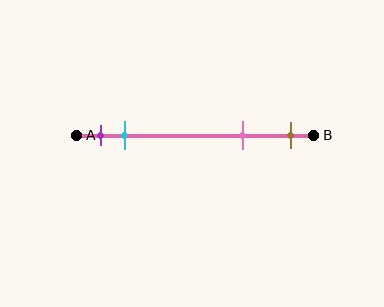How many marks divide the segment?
There are 4 marks dividing the segment.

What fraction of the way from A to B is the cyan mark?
The cyan mark is approximately 20% (0.2) of the way from A to B.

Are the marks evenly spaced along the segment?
No, the marks are not evenly spaced.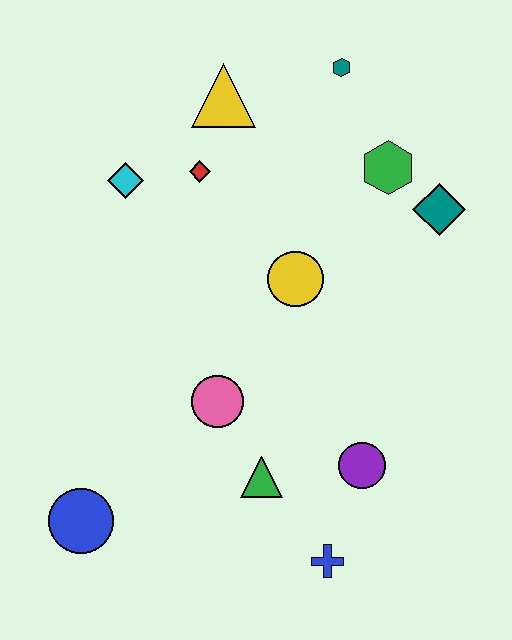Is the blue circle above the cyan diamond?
No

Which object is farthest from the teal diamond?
The blue circle is farthest from the teal diamond.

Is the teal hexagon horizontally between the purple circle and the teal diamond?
No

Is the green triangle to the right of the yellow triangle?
Yes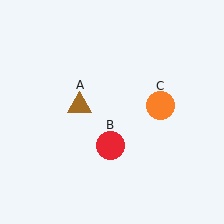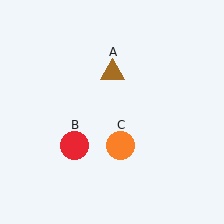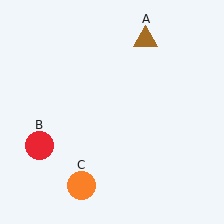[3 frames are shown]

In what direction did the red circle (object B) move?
The red circle (object B) moved left.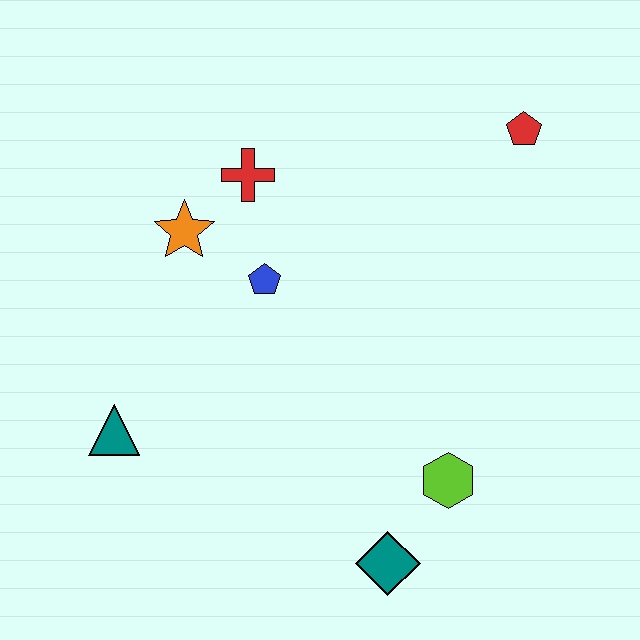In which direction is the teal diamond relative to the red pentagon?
The teal diamond is below the red pentagon.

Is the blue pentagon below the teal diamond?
No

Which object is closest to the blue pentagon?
The orange star is closest to the blue pentagon.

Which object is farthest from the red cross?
The teal diamond is farthest from the red cross.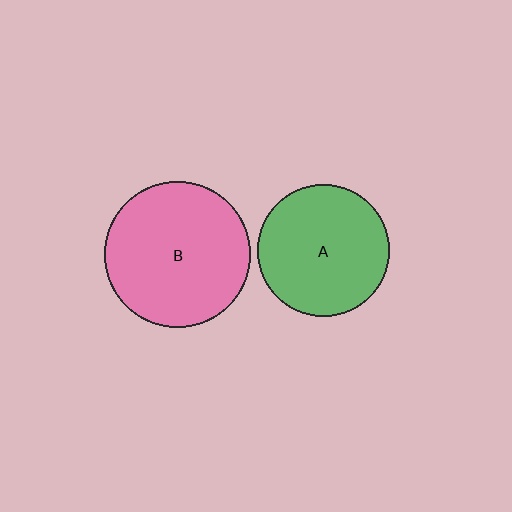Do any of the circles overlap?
No, none of the circles overlap.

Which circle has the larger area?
Circle B (pink).